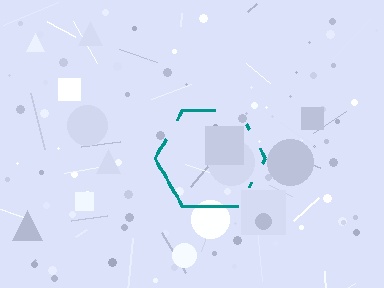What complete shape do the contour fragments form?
The contour fragments form a hexagon.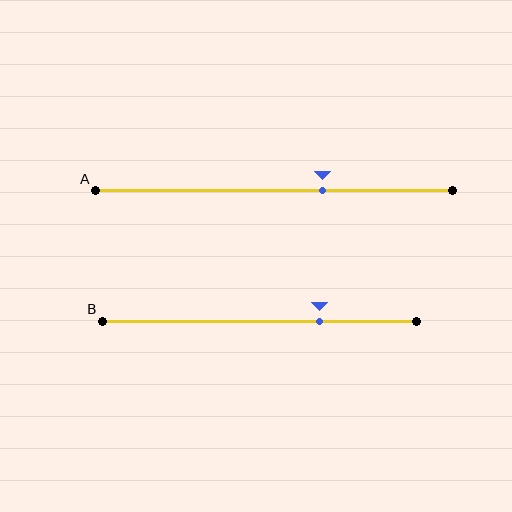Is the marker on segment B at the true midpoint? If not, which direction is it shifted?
No, the marker on segment B is shifted to the right by about 19% of the segment length.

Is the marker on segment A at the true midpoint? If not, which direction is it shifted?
No, the marker on segment A is shifted to the right by about 14% of the segment length.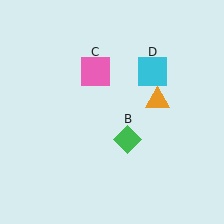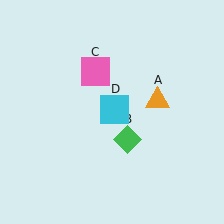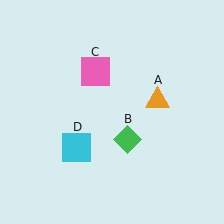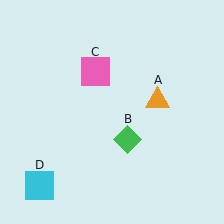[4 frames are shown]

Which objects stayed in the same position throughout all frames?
Orange triangle (object A) and green diamond (object B) and pink square (object C) remained stationary.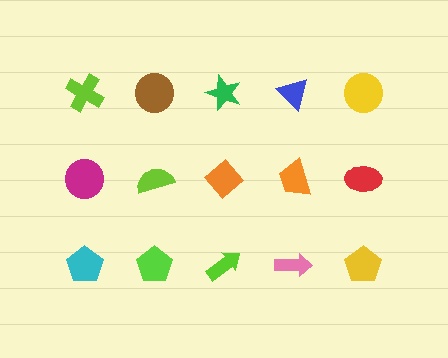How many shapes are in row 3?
5 shapes.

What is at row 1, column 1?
A lime cross.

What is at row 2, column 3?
An orange diamond.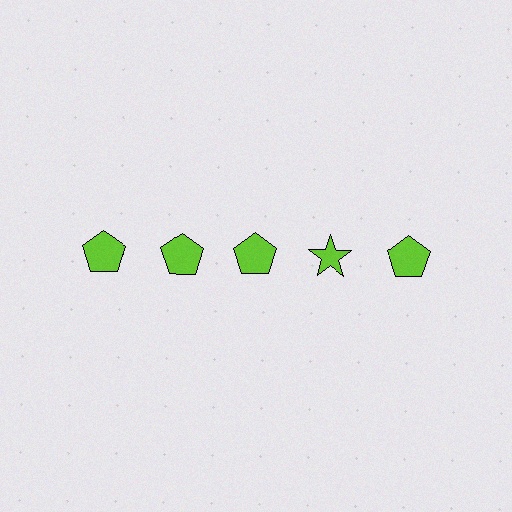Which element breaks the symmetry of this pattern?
The lime star in the top row, second from right column breaks the symmetry. All other shapes are lime pentagons.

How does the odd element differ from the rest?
It has a different shape: star instead of pentagon.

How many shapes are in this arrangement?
There are 5 shapes arranged in a grid pattern.